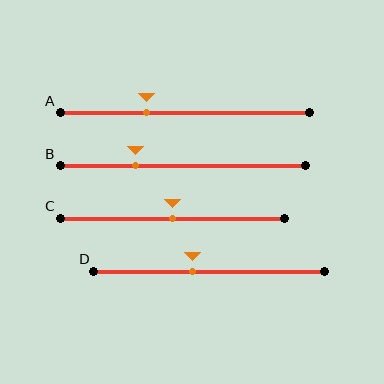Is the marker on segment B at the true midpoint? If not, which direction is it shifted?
No, the marker on segment B is shifted to the left by about 19% of the segment length.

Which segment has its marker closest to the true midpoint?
Segment C has its marker closest to the true midpoint.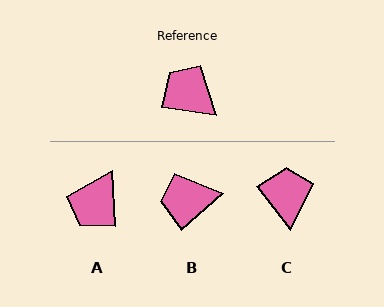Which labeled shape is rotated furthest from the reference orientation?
A, about 102 degrees away.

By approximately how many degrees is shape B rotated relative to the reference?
Approximately 50 degrees counter-clockwise.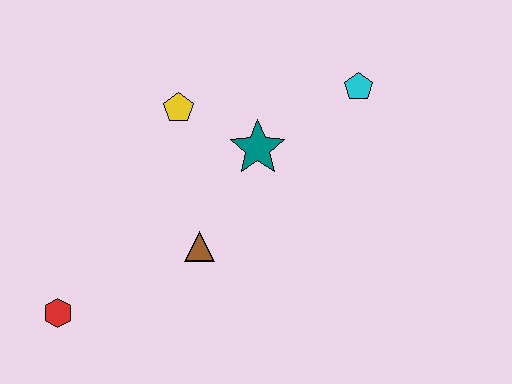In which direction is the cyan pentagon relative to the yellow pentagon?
The cyan pentagon is to the right of the yellow pentagon.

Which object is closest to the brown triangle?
The teal star is closest to the brown triangle.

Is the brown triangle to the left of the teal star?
Yes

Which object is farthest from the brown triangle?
The cyan pentagon is farthest from the brown triangle.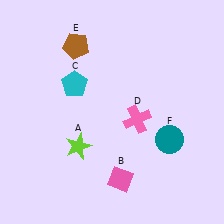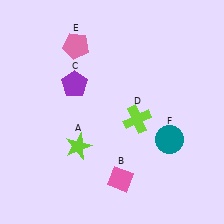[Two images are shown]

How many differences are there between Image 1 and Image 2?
There are 3 differences between the two images.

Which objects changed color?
C changed from cyan to purple. D changed from pink to lime. E changed from brown to pink.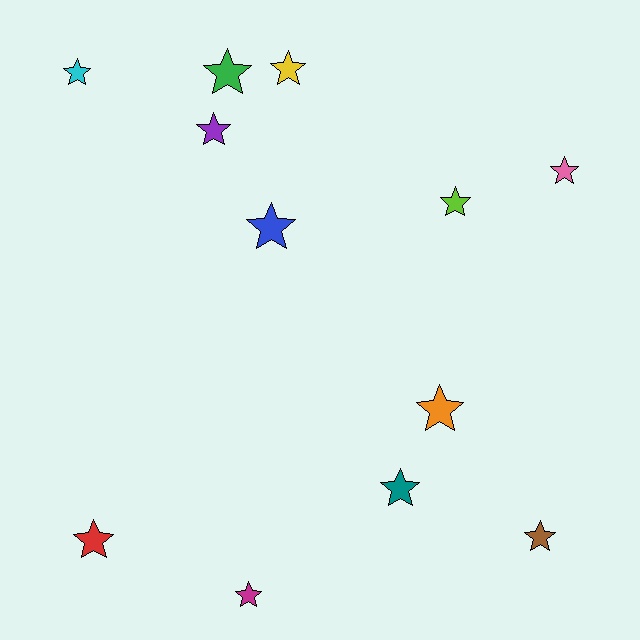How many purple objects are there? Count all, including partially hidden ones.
There is 1 purple object.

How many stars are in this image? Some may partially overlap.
There are 12 stars.